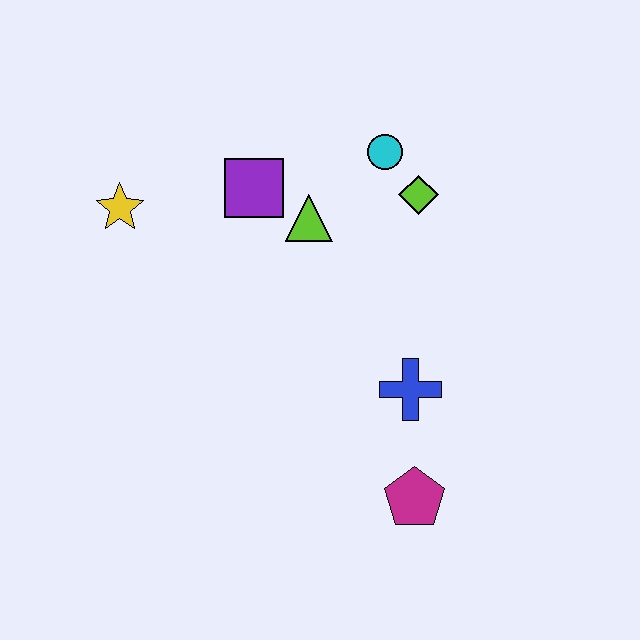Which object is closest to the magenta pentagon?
The blue cross is closest to the magenta pentagon.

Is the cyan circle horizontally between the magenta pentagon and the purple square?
Yes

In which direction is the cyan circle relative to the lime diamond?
The cyan circle is above the lime diamond.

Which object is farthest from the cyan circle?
The magenta pentagon is farthest from the cyan circle.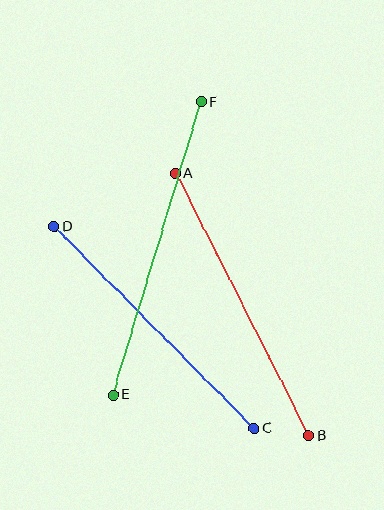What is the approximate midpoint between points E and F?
The midpoint is at approximately (157, 248) pixels.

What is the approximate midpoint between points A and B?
The midpoint is at approximately (242, 304) pixels.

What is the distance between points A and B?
The distance is approximately 294 pixels.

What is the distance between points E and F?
The distance is approximately 306 pixels.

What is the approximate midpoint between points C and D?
The midpoint is at approximately (154, 327) pixels.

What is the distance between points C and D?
The distance is approximately 284 pixels.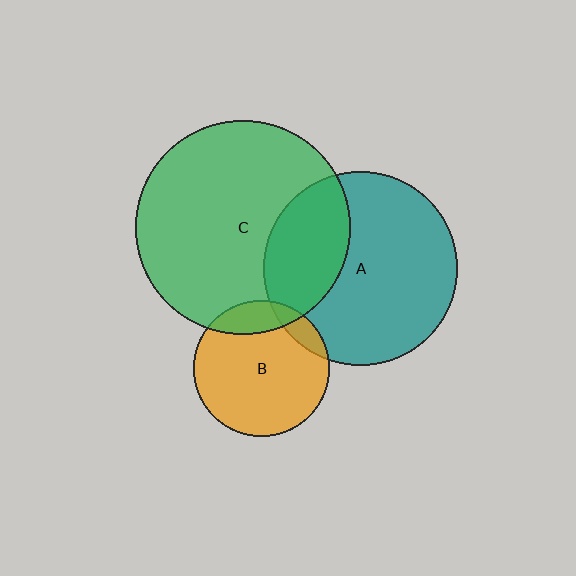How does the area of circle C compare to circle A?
Approximately 1.2 times.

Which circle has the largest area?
Circle C (green).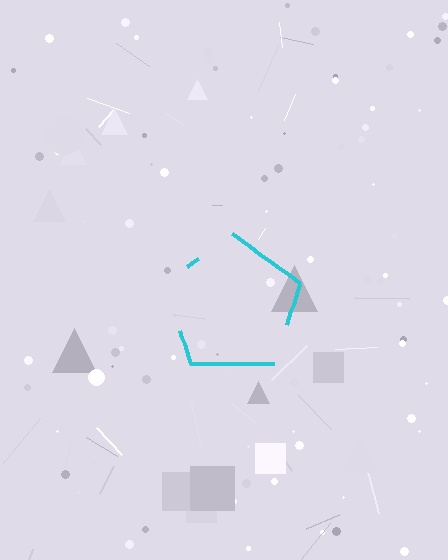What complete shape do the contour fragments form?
The contour fragments form a pentagon.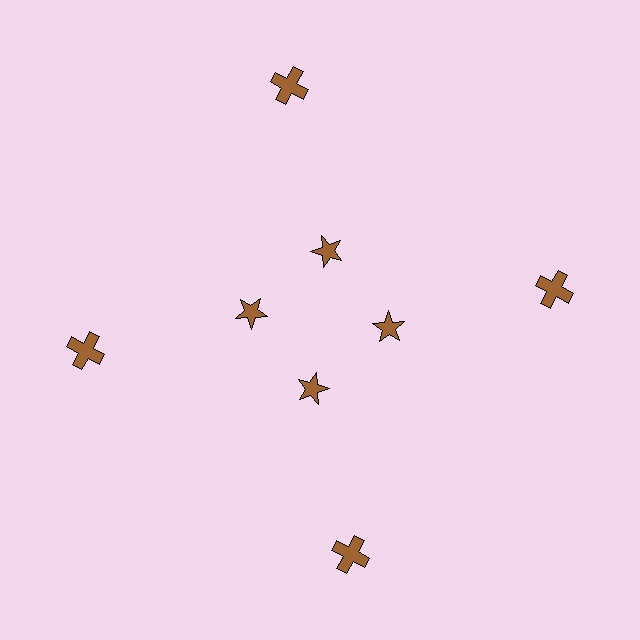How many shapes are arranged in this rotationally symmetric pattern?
There are 8 shapes, arranged in 4 groups of 2.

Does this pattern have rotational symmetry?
Yes, this pattern has 4-fold rotational symmetry. It looks the same after rotating 90 degrees around the center.